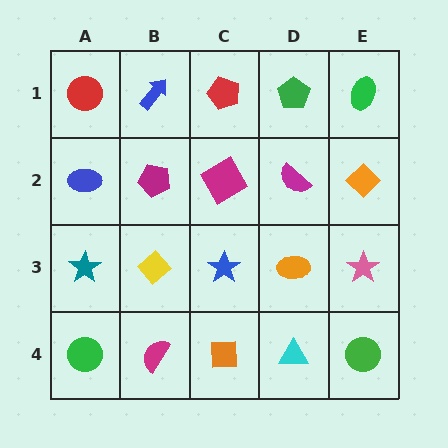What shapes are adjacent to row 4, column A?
A teal star (row 3, column A), a magenta semicircle (row 4, column B).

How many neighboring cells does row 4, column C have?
3.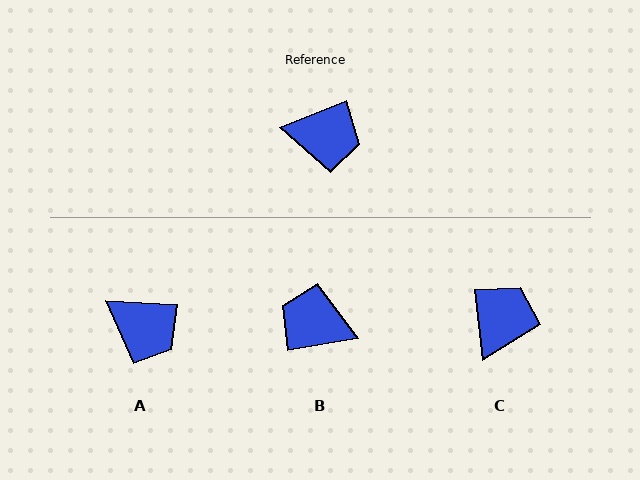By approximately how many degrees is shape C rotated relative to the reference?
Approximately 74 degrees counter-clockwise.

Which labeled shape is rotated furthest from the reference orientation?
B, about 168 degrees away.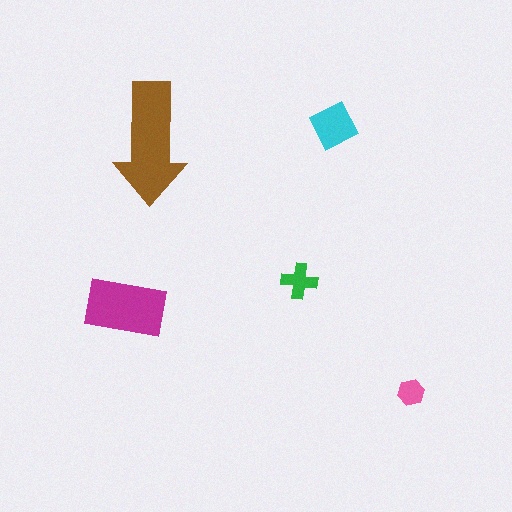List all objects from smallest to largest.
The pink hexagon, the green cross, the cyan diamond, the magenta rectangle, the brown arrow.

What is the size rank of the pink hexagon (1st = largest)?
5th.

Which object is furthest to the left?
The magenta rectangle is leftmost.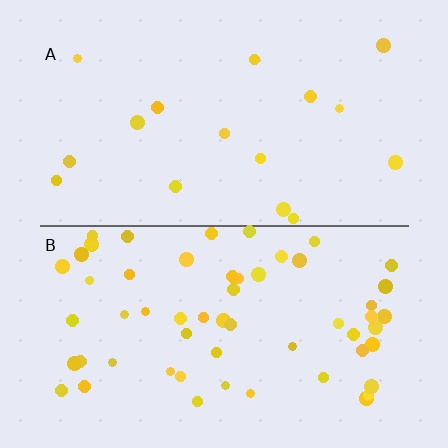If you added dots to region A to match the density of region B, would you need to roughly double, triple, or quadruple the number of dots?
Approximately triple.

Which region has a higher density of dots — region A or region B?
B (the bottom).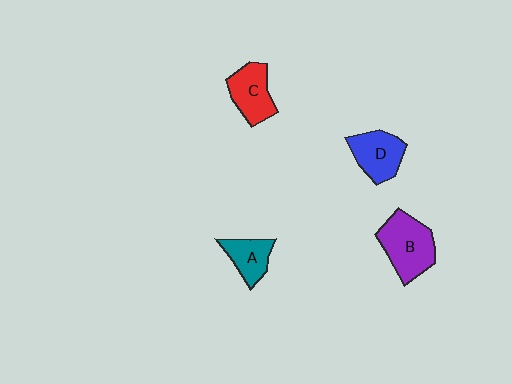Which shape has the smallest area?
Shape A (teal).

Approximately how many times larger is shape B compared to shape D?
Approximately 1.3 times.